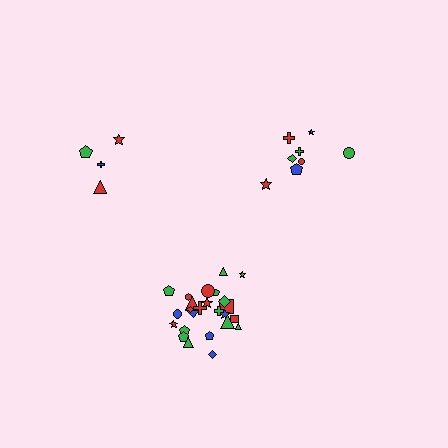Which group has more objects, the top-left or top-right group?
The top-right group.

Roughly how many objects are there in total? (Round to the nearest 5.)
Roughly 35 objects in total.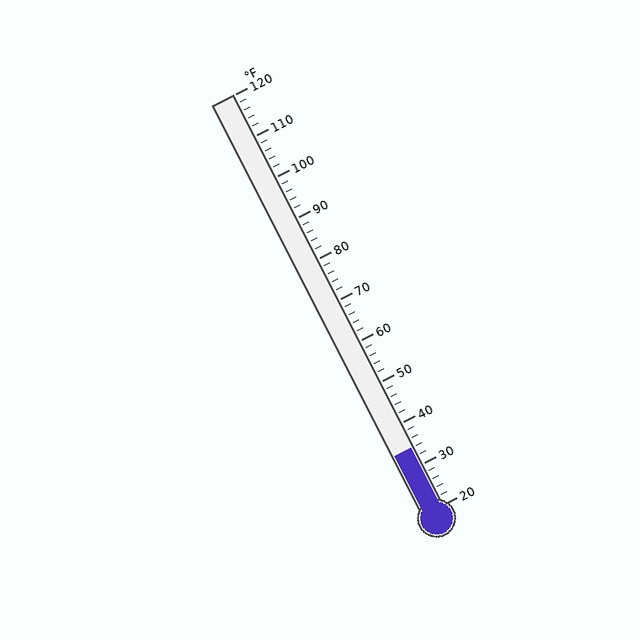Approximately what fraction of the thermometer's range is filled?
The thermometer is filled to approximately 15% of its range.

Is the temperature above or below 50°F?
The temperature is below 50°F.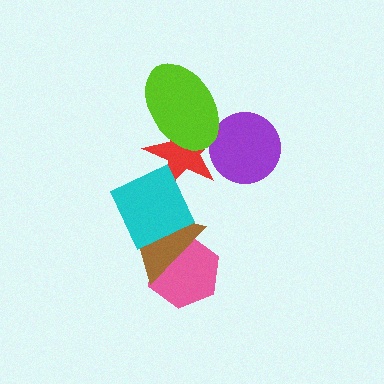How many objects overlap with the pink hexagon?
2 objects overlap with the pink hexagon.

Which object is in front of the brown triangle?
The cyan diamond is in front of the brown triangle.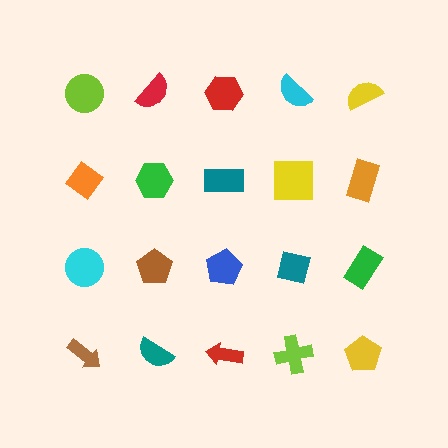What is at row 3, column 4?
A teal square.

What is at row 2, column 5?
An orange rectangle.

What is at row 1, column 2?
A red semicircle.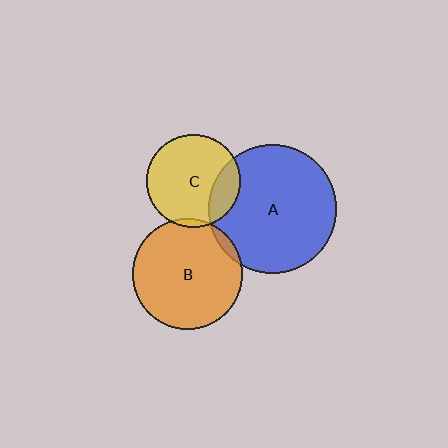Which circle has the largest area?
Circle A (blue).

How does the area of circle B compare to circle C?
Approximately 1.4 times.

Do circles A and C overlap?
Yes.